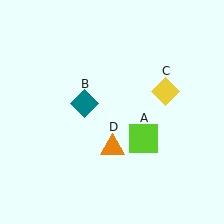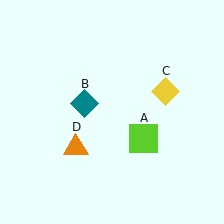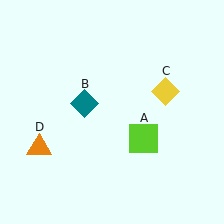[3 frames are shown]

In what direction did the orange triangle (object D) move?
The orange triangle (object D) moved left.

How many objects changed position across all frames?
1 object changed position: orange triangle (object D).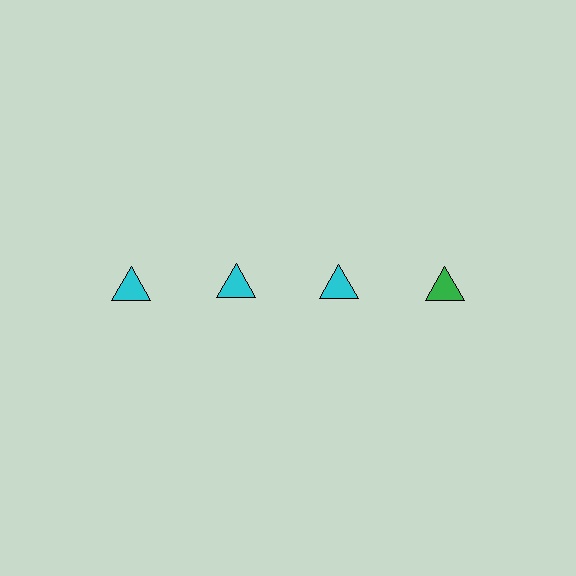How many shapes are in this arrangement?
There are 4 shapes arranged in a grid pattern.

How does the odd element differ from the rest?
It has a different color: green instead of cyan.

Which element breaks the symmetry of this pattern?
The green triangle in the top row, second from right column breaks the symmetry. All other shapes are cyan triangles.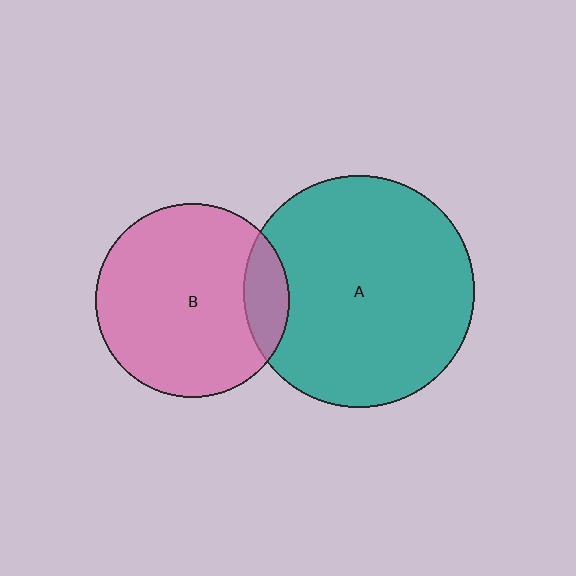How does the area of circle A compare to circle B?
Approximately 1.4 times.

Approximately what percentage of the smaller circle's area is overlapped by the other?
Approximately 15%.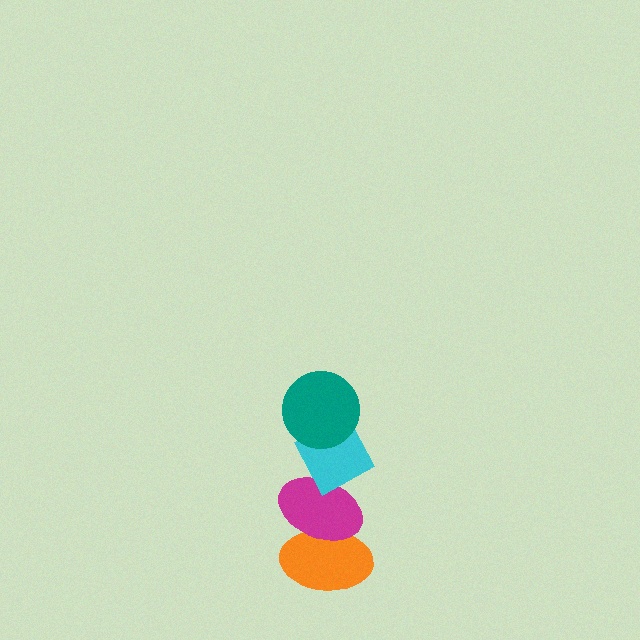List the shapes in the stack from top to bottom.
From top to bottom: the teal circle, the cyan diamond, the magenta ellipse, the orange ellipse.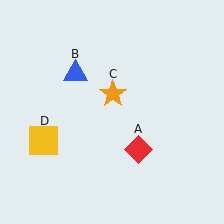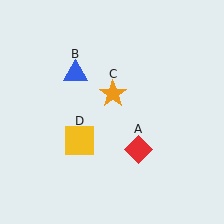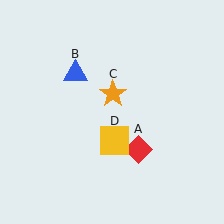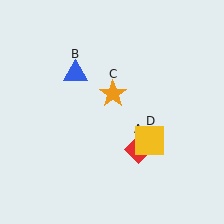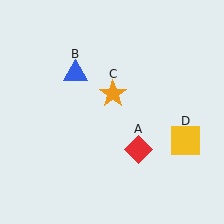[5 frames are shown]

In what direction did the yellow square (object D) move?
The yellow square (object D) moved right.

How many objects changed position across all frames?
1 object changed position: yellow square (object D).